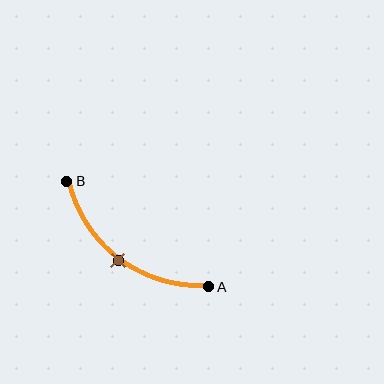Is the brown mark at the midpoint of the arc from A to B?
Yes. The brown mark lies on the arc at equal arc-length from both A and B — it is the arc midpoint.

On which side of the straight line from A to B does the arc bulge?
The arc bulges below and to the left of the straight line connecting A and B.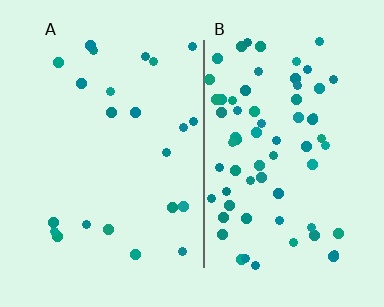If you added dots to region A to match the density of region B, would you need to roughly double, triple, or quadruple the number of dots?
Approximately triple.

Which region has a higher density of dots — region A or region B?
B (the right).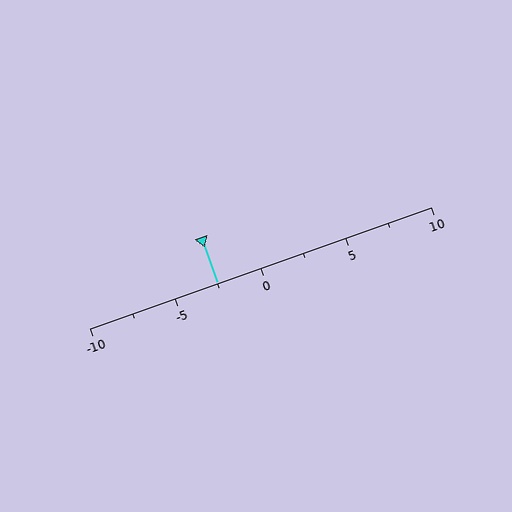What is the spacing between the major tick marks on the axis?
The major ticks are spaced 5 apart.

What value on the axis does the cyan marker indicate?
The marker indicates approximately -2.5.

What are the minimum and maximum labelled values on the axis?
The axis runs from -10 to 10.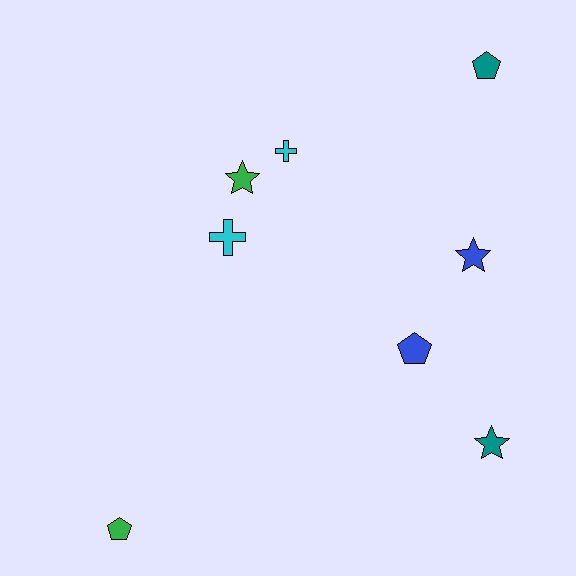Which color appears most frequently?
Green, with 2 objects.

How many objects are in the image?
There are 8 objects.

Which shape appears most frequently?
Star, with 3 objects.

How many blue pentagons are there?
There is 1 blue pentagon.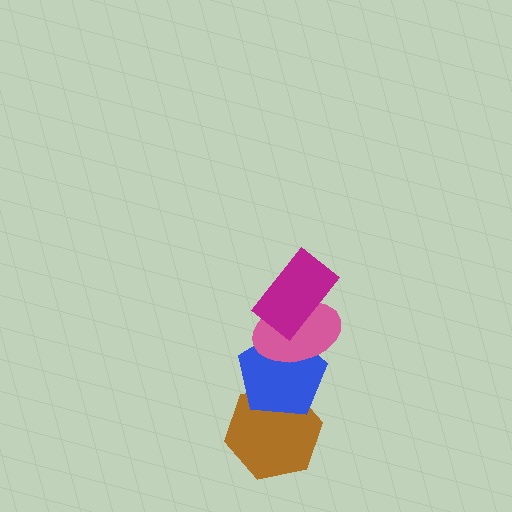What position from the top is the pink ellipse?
The pink ellipse is 2nd from the top.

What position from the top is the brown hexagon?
The brown hexagon is 4th from the top.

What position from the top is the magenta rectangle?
The magenta rectangle is 1st from the top.